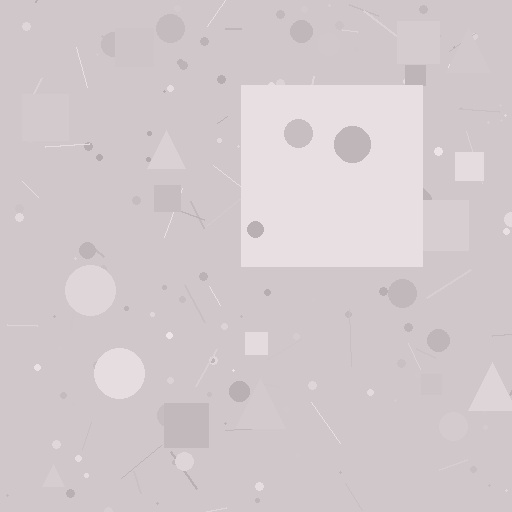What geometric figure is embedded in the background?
A square is embedded in the background.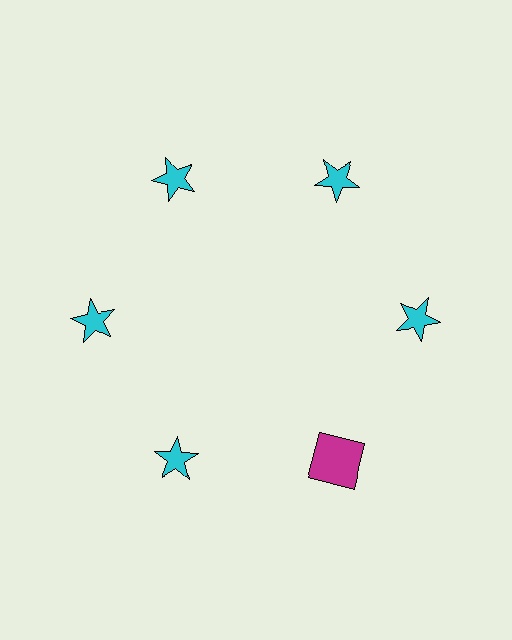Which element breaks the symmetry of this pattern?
The magenta square at roughly the 5 o'clock position breaks the symmetry. All other shapes are cyan stars.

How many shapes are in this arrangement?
There are 6 shapes arranged in a ring pattern.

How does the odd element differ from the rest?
It differs in both color (magenta instead of cyan) and shape (square instead of star).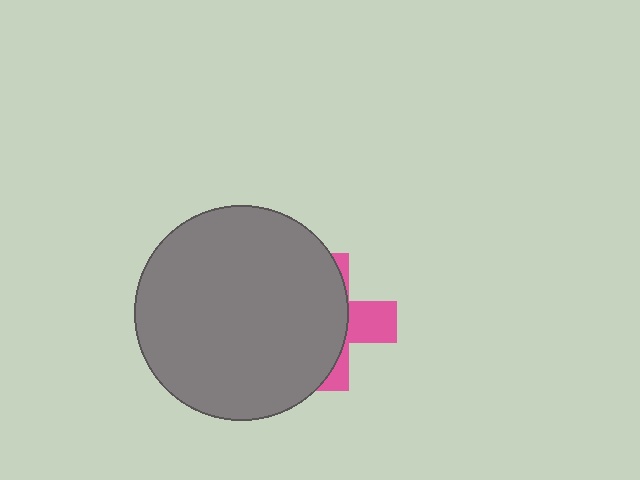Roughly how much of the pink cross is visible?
A small part of it is visible (roughly 32%).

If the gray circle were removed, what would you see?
You would see the complete pink cross.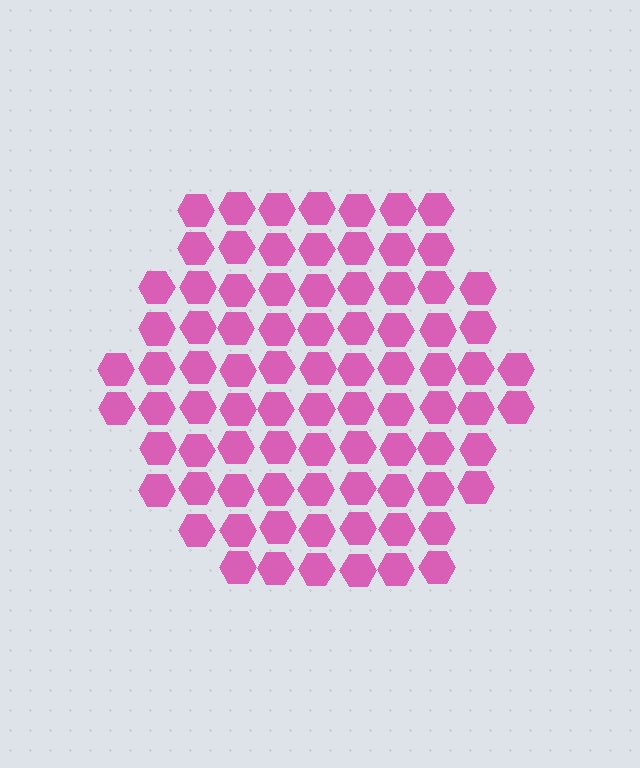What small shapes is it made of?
It is made of small hexagons.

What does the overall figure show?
The overall figure shows a hexagon.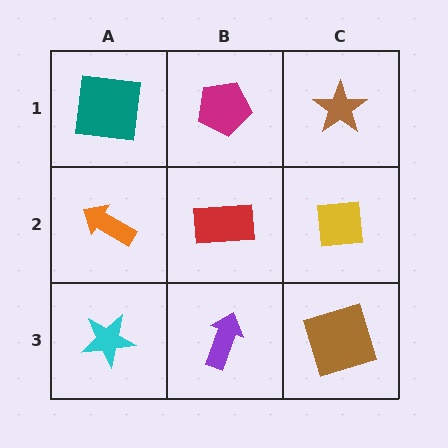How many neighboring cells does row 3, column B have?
3.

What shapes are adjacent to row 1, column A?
An orange arrow (row 2, column A), a magenta pentagon (row 1, column B).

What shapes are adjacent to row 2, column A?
A teal square (row 1, column A), a cyan star (row 3, column A), a red rectangle (row 2, column B).